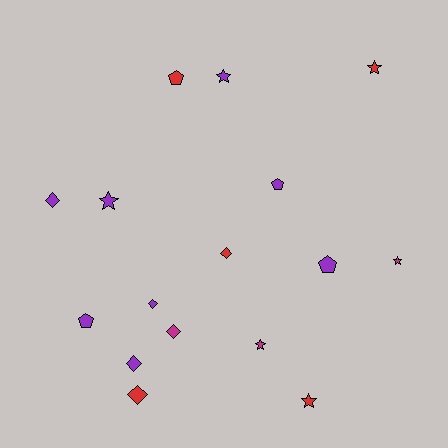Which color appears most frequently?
Purple, with 8 objects.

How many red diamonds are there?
There are 2 red diamonds.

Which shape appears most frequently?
Diamond, with 6 objects.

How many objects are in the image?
There are 16 objects.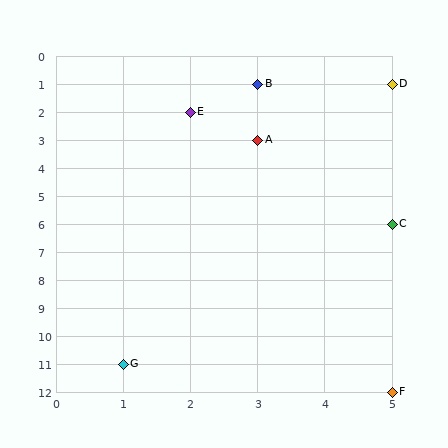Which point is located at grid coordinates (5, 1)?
Point D is at (5, 1).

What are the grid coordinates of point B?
Point B is at grid coordinates (3, 1).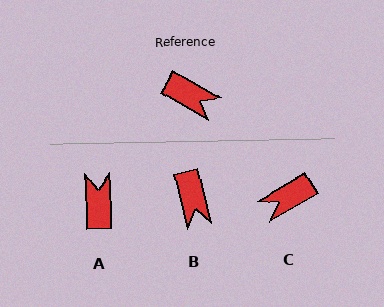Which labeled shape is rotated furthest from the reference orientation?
A, about 121 degrees away.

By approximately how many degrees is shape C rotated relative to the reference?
Approximately 119 degrees clockwise.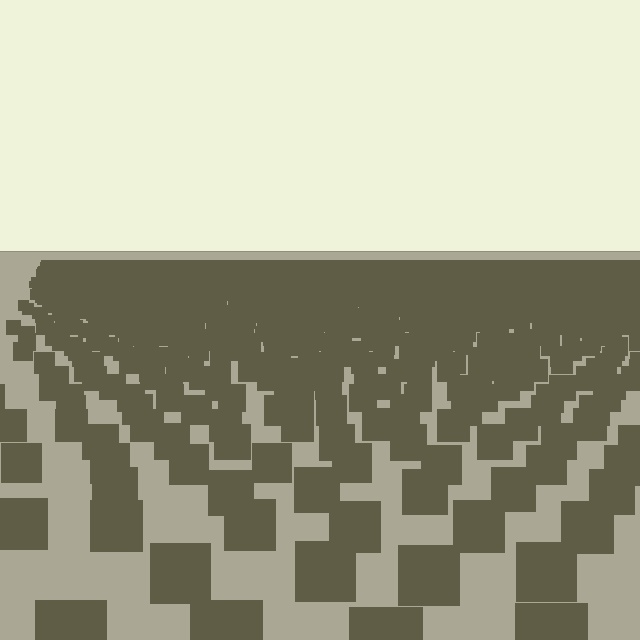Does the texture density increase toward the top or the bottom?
Density increases toward the top.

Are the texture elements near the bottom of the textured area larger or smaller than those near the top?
Larger. Near the bottom, elements are closer to the viewer and appear at a bigger on-screen size.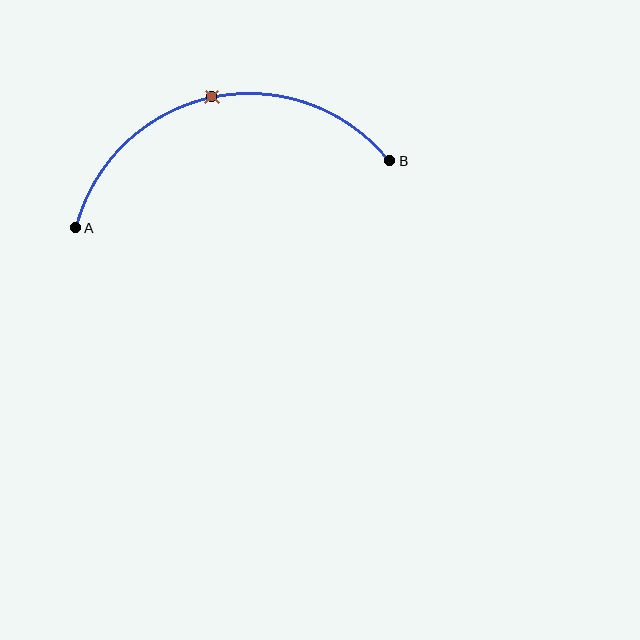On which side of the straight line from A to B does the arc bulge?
The arc bulges above the straight line connecting A and B.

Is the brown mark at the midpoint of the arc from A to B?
Yes. The brown mark lies on the arc at equal arc-length from both A and B — it is the arc midpoint.